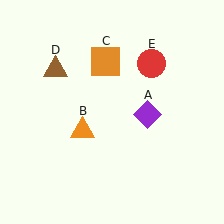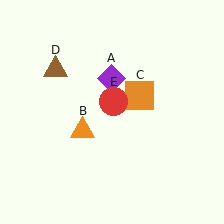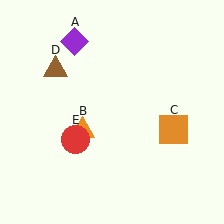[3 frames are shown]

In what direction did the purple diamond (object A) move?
The purple diamond (object A) moved up and to the left.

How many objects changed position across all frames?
3 objects changed position: purple diamond (object A), orange square (object C), red circle (object E).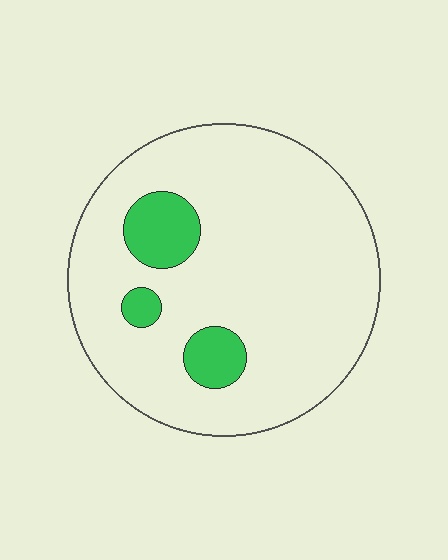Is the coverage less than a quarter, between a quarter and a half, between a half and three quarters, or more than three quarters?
Less than a quarter.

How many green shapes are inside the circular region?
3.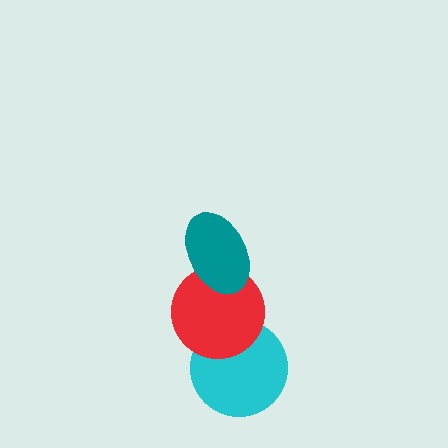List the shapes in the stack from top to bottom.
From top to bottom: the teal ellipse, the red circle, the cyan circle.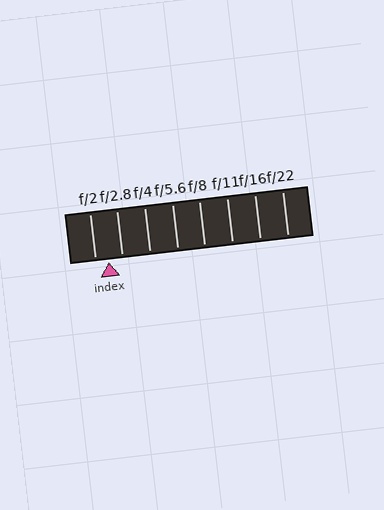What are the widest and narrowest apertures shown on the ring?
The widest aperture shown is f/2 and the narrowest is f/22.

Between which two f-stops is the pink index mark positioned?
The index mark is between f/2 and f/2.8.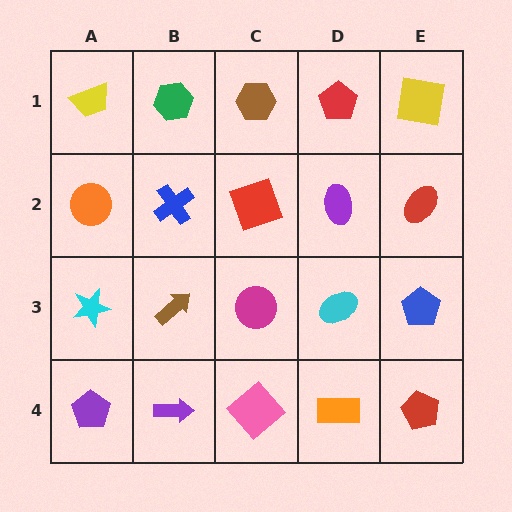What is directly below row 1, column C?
A red square.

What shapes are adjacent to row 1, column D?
A purple ellipse (row 2, column D), a brown hexagon (row 1, column C), a yellow square (row 1, column E).